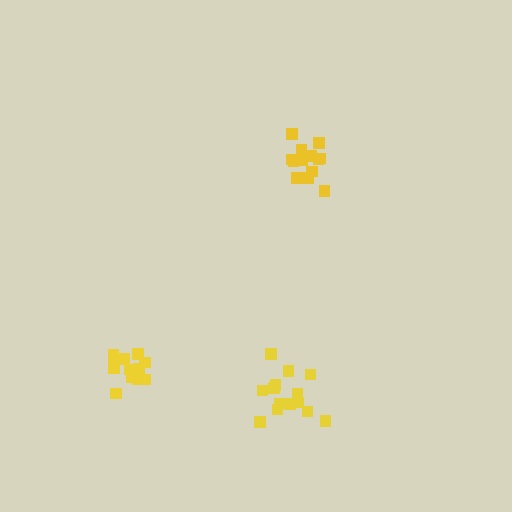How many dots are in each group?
Group 1: 14 dots, Group 2: 13 dots, Group 3: 12 dots (39 total).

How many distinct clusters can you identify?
There are 3 distinct clusters.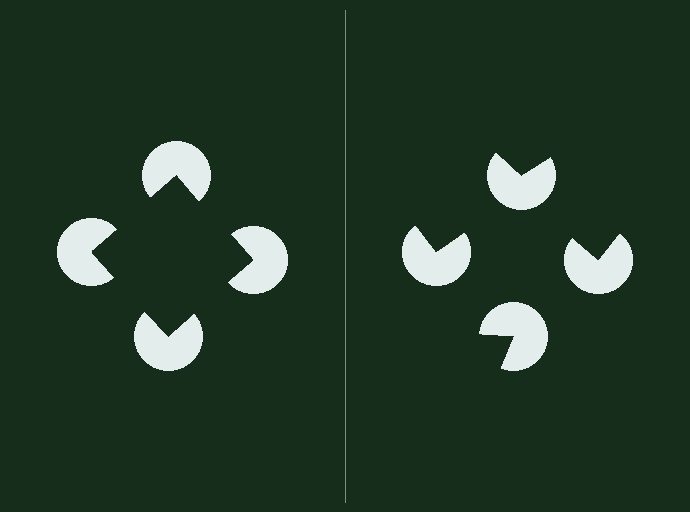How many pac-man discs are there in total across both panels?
8 — 4 on each side.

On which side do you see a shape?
An illusory square appears on the left side. On the right side the wedge cuts are rotated, so no coherent shape forms.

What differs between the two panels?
The pac-man discs are positioned identically on both sides; only the wedge orientations differ. On the left they align to a square; on the right they are misaligned.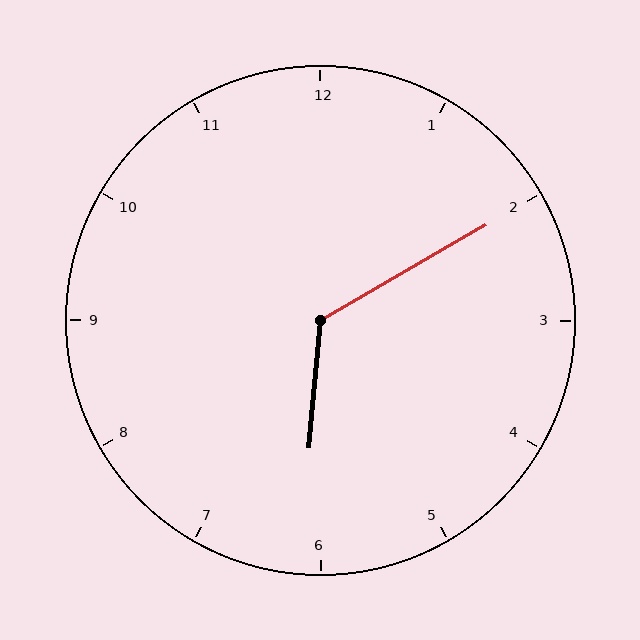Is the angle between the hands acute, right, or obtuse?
It is obtuse.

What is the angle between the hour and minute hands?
Approximately 125 degrees.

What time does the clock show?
6:10.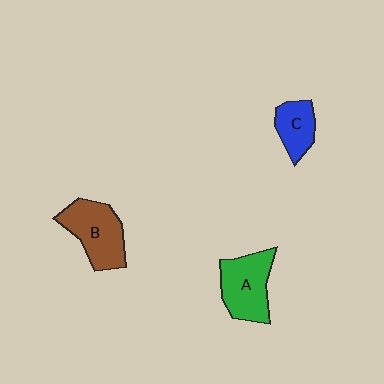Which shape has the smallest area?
Shape C (blue).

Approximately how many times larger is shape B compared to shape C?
Approximately 1.6 times.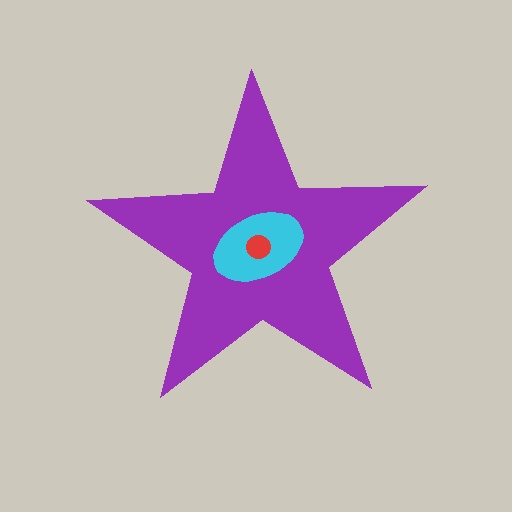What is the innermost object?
The red circle.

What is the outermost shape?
The purple star.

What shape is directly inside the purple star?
The cyan ellipse.